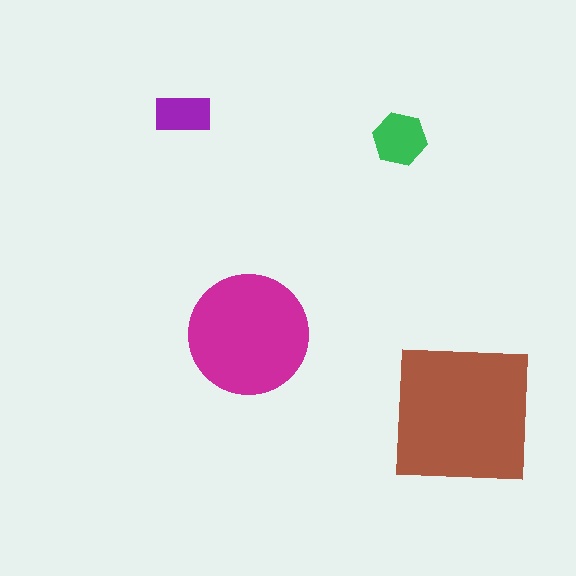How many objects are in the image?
There are 4 objects in the image.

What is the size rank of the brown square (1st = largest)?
1st.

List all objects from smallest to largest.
The purple rectangle, the green hexagon, the magenta circle, the brown square.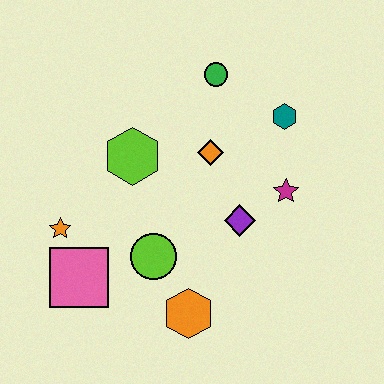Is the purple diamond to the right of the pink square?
Yes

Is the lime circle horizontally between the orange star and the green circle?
Yes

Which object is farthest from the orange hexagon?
The green circle is farthest from the orange hexagon.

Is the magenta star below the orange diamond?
Yes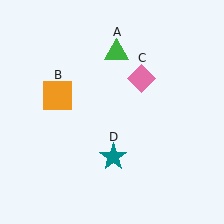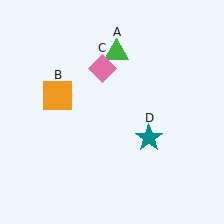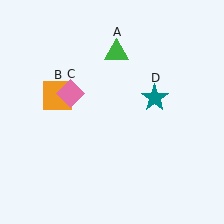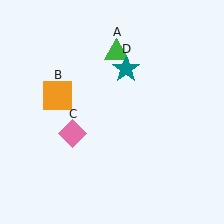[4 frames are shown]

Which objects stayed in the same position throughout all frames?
Green triangle (object A) and orange square (object B) remained stationary.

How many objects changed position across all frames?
2 objects changed position: pink diamond (object C), teal star (object D).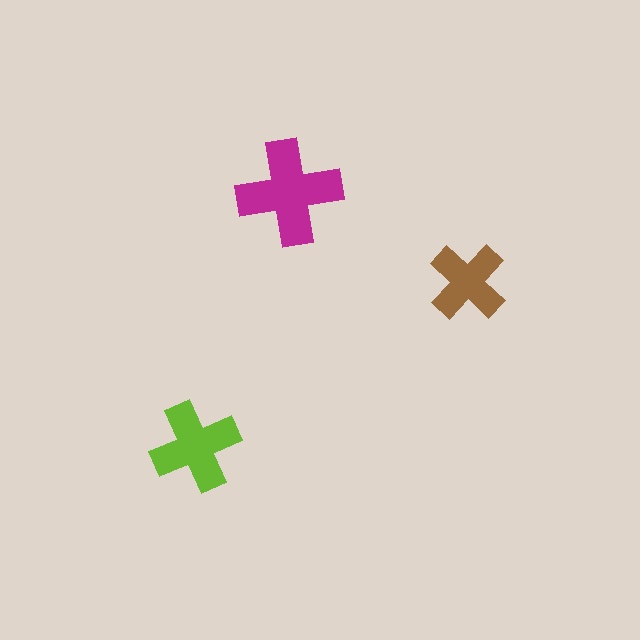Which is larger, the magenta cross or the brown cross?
The magenta one.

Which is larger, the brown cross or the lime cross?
The lime one.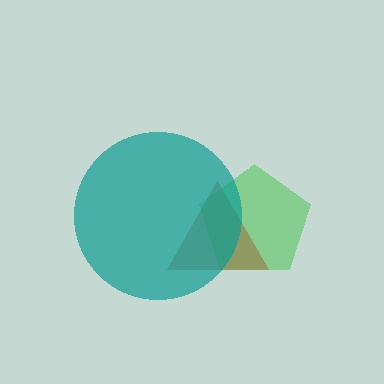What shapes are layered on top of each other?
The layered shapes are: a green pentagon, a brown triangle, a teal circle.